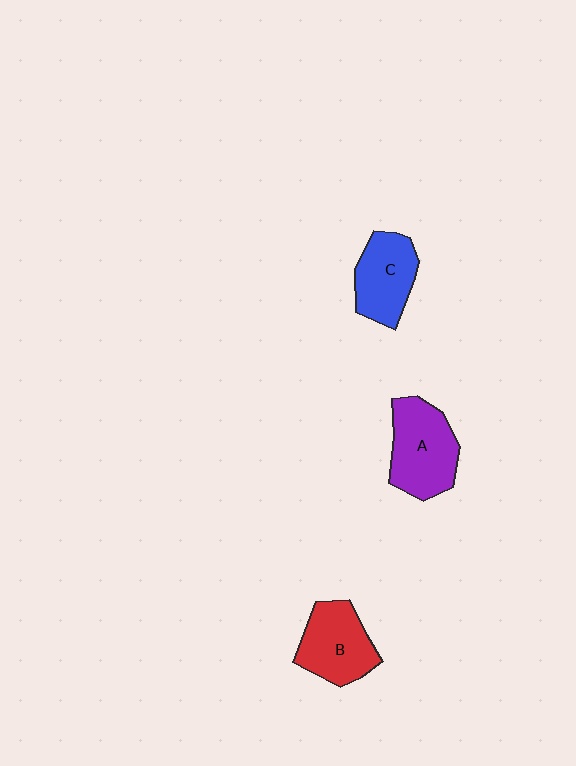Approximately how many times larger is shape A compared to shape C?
Approximately 1.2 times.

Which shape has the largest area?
Shape A (purple).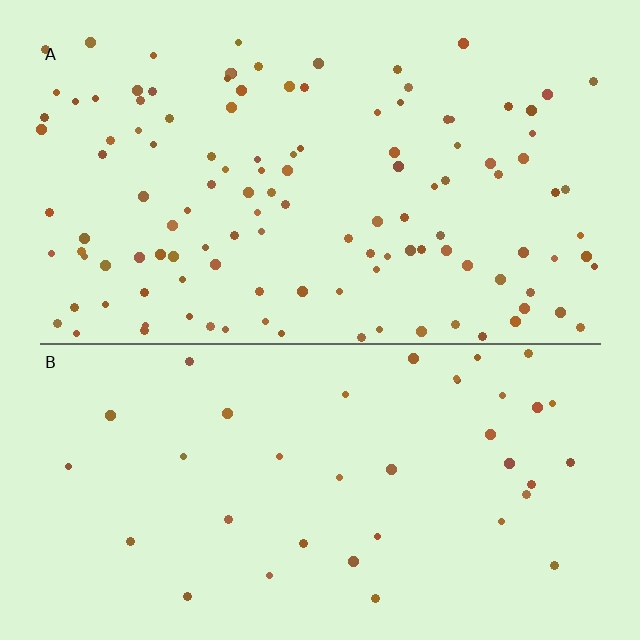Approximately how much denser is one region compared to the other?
Approximately 3.1× — region A over region B.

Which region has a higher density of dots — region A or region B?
A (the top).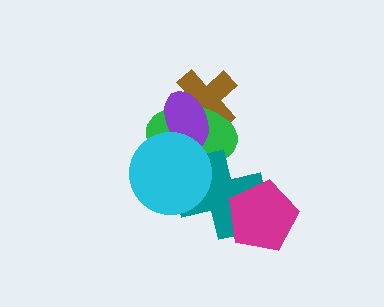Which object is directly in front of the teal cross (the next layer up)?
The magenta pentagon is directly in front of the teal cross.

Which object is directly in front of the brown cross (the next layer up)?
The green ellipse is directly in front of the brown cross.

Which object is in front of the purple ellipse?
The cyan circle is in front of the purple ellipse.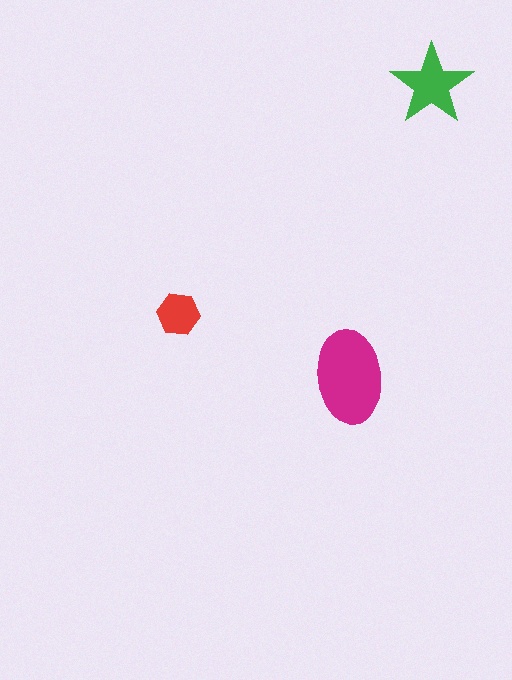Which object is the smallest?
The red hexagon.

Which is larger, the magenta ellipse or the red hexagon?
The magenta ellipse.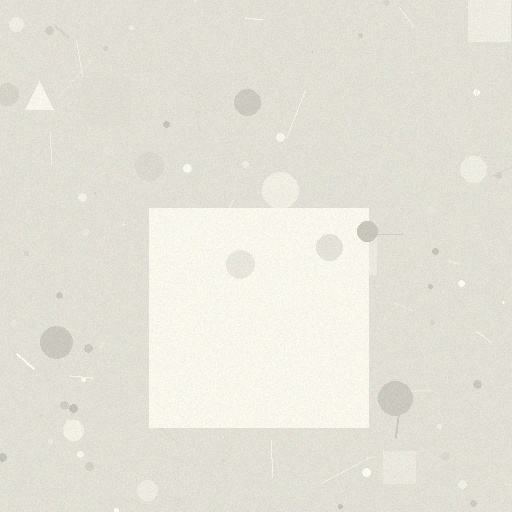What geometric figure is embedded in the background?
A square is embedded in the background.